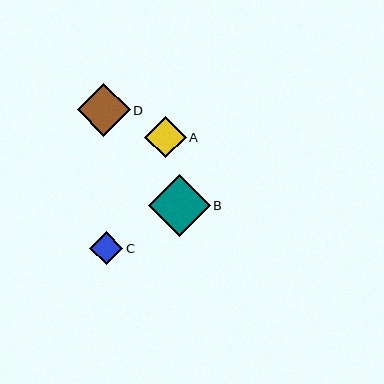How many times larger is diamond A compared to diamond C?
Diamond A is approximately 1.3 times the size of diamond C.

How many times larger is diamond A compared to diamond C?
Diamond A is approximately 1.3 times the size of diamond C.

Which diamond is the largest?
Diamond B is the largest with a size of approximately 62 pixels.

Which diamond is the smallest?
Diamond C is the smallest with a size of approximately 33 pixels.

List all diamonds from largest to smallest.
From largest to smallest: B, D, A, C.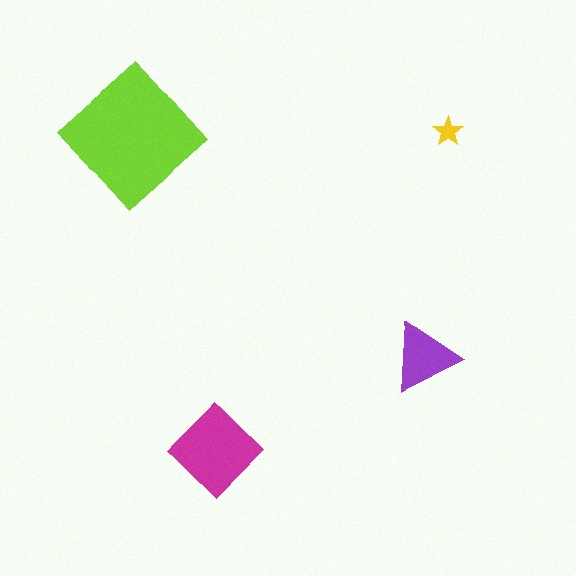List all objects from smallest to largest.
The yellow star, the purple triangle, the magenta diamond, the lime diamond.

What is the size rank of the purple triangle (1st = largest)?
3rd.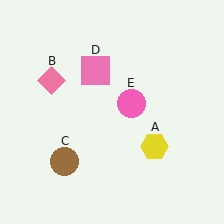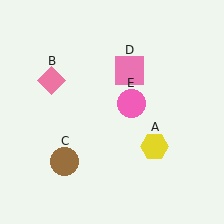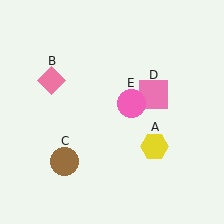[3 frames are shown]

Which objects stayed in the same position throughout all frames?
Yellow hexagon (object A) and pink diamond (object B) and brown circle (object C) and pink circle (object E) remained stationary.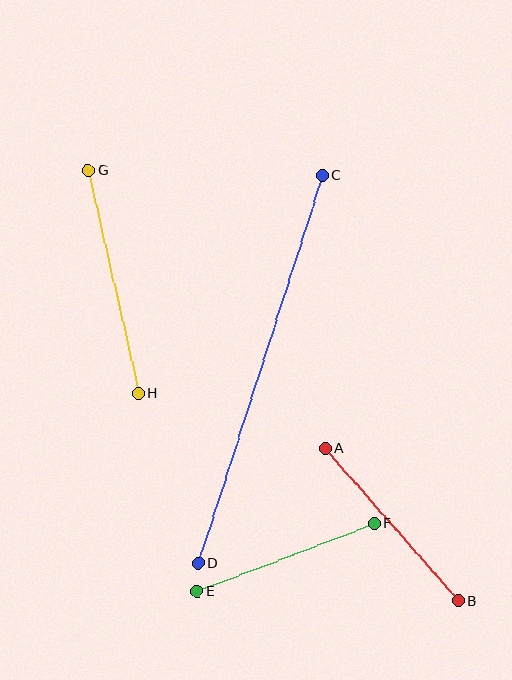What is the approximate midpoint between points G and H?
The midpoint is at approximately (114, 282) pixels.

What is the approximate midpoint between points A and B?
The midpoint is at approximately (391, 525) pixels.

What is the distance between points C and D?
The distance is approximately 408 pixels.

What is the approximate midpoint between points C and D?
The midpoint is at approximately (260, 369) pixels.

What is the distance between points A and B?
The distance is approximately 202 pixels.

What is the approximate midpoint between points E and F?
The midpoint is at approximately (286, 557) pixels.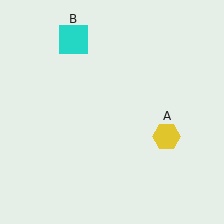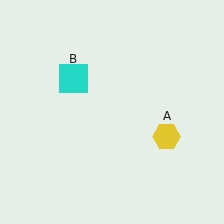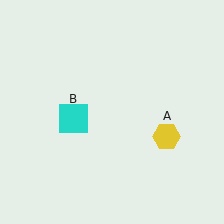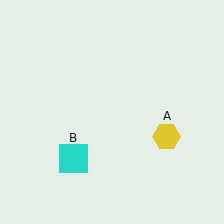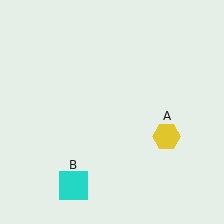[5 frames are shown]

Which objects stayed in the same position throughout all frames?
Yellow hexagon (object A) remained stationary.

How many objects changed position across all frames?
1 object changed position: cyan square (object B).